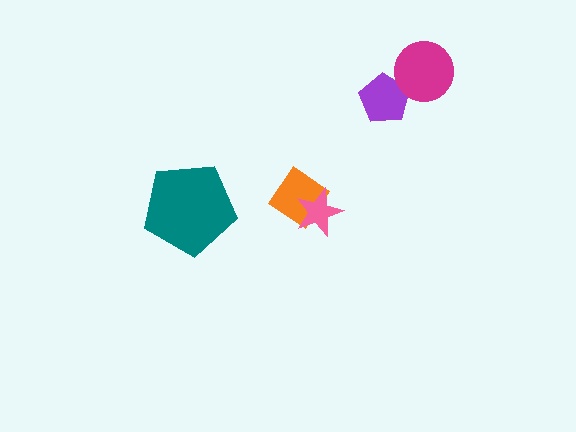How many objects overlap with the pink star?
1 object overlaps with the pink star.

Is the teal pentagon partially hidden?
No, no other shape covers it.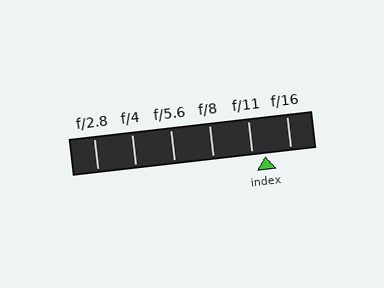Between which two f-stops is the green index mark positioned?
The index mark is between f/11 and f/16.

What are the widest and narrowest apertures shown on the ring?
The widest aperture shown is f/2.8 and the narrowest is f/16.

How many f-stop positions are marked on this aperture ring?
There are 6 f-stop positions marked.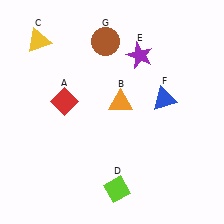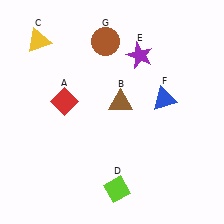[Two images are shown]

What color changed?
The triangle (B) changed from orange in Image 1 to brown in Image 2.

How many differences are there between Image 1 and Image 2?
There is 1 difference between the two images.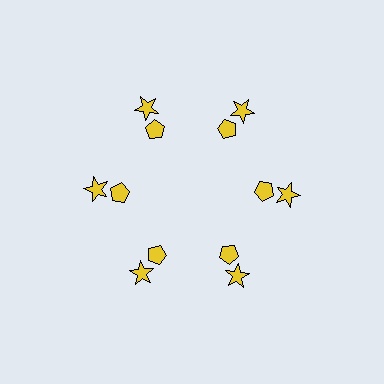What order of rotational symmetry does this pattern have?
This pattern has 6-fold rotational symmetry.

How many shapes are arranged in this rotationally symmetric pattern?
There are 12 shapes, arranged in 6 groups of 2.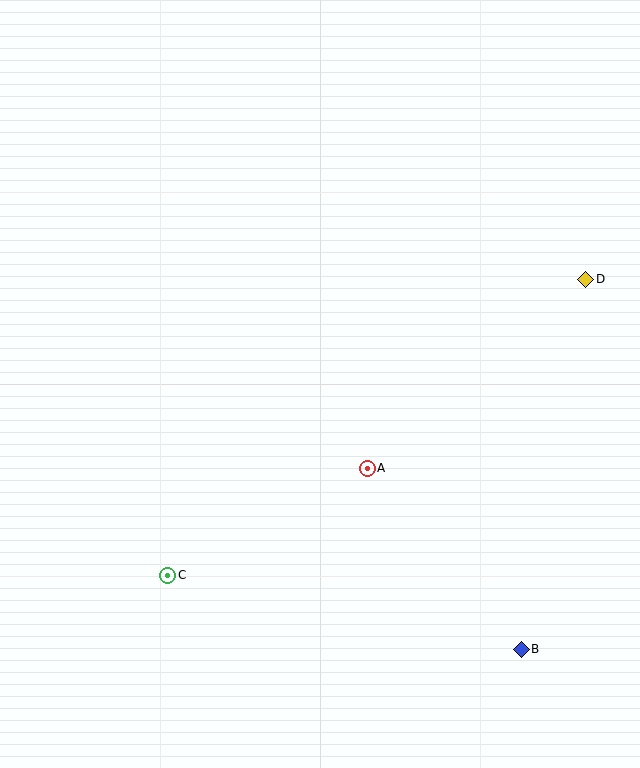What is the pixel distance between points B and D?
The distance between B and D is 375 pixels.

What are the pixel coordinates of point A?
Point A is at (367, 468).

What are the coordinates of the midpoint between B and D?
The midpoint between B and D is at (554, 464).